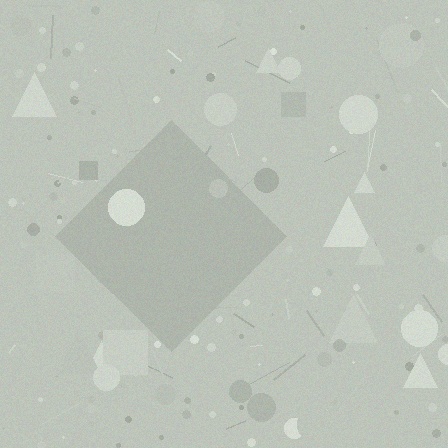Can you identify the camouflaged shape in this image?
The camouflaged shape is a diamond.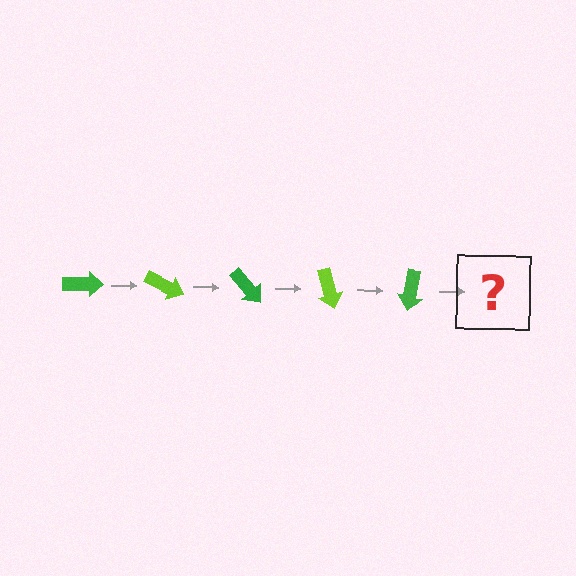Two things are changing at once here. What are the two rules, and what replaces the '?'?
The two rules are that it rotates 25 degrees each step and the color cycles through green and lime. The '?' should be a lime arrow, rotated 125 degrees from the start.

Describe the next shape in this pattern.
It should be a lime arrow, rotated 125 degrees from the start.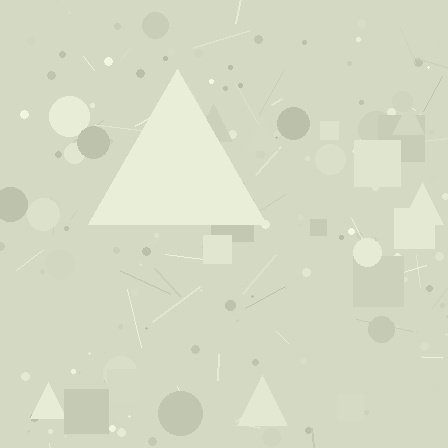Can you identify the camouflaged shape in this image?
The camouflaged shape is a triangle.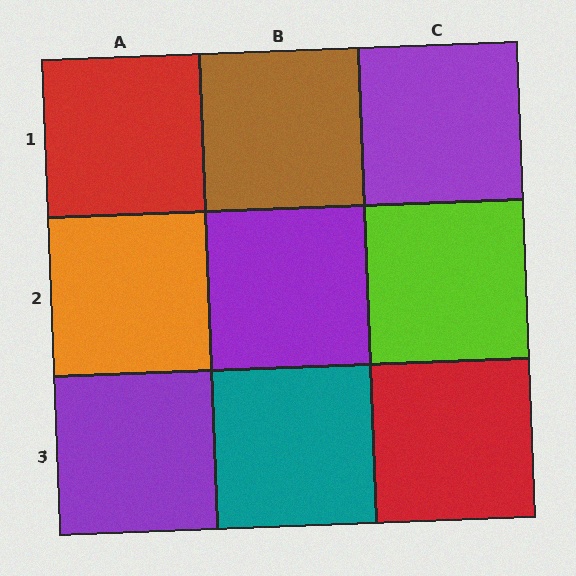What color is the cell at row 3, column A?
Purple.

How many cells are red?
2 cells are red.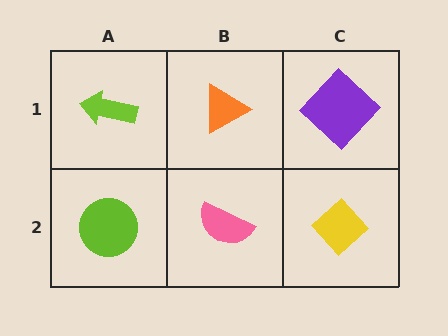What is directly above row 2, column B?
An orange triangle.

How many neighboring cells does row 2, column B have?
3.